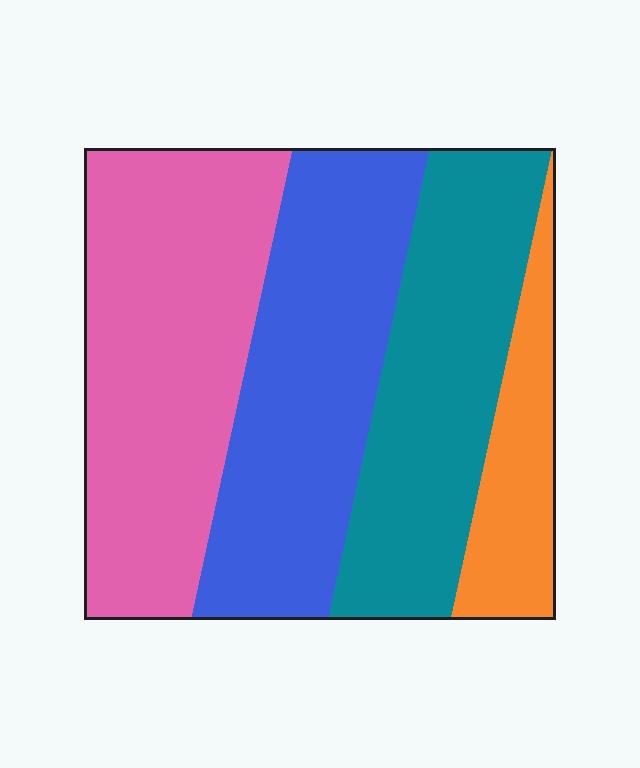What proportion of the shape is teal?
Teal takes up about one quarter (1/4) of the shape.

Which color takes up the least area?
Orange, at roughly 10%.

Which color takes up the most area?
Pink, at roughly 35%.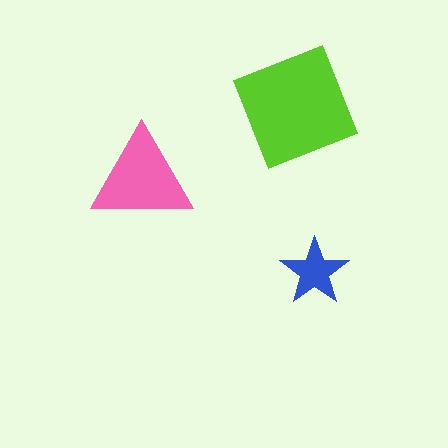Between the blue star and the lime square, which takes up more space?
The lime square.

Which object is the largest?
The lime square.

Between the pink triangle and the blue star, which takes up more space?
The pink triangle.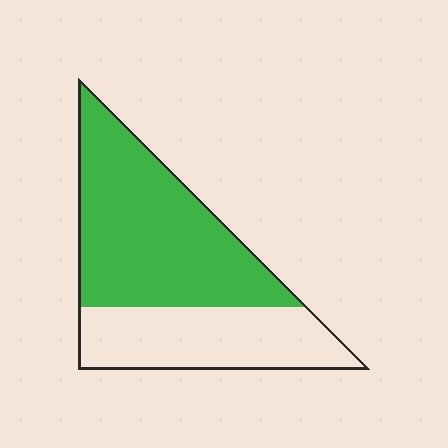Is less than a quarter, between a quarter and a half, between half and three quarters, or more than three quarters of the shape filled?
Between half and three quarters.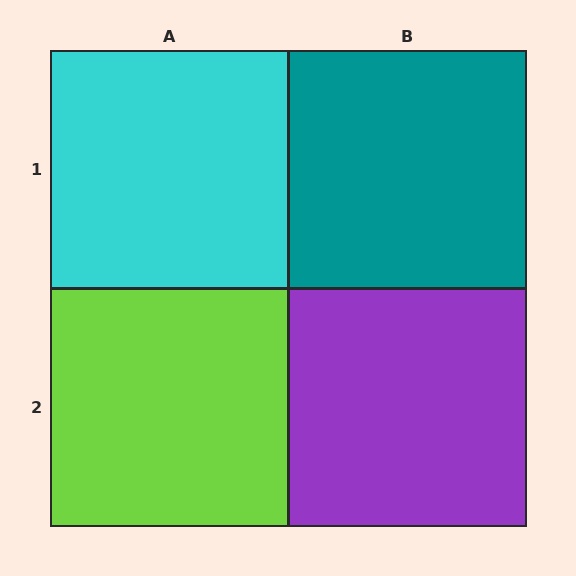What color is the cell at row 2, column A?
Lime.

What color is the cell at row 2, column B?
Purple.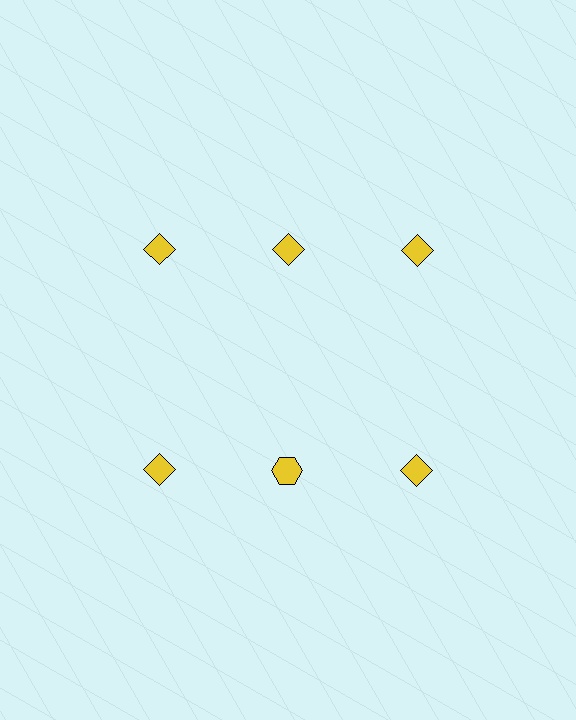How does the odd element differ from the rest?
It has a different shape: hexagon instead of diamond.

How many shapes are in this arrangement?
There are 6 shapes arranged in a grid pattern.